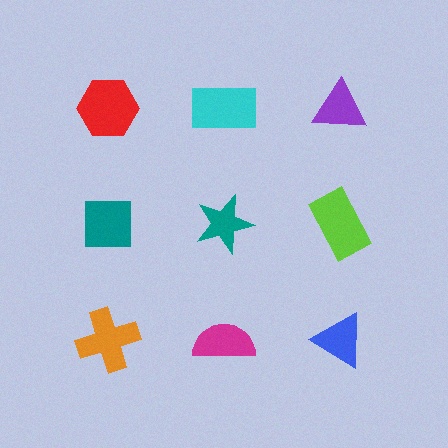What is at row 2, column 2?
A teal star.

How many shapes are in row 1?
3 shapes.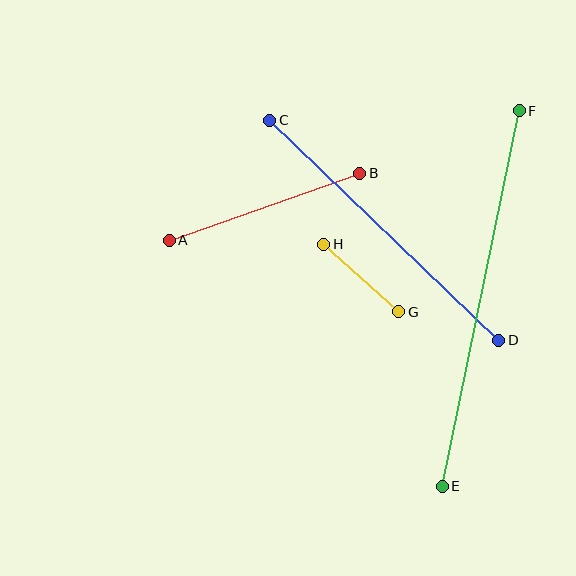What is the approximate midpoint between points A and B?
The midpoint is at approximately (264, 207) pixels.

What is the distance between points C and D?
The distance is approximately 318 pixels.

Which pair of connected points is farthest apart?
Points E and F are farthest apart.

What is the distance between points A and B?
The distance is approximately 202 pixels.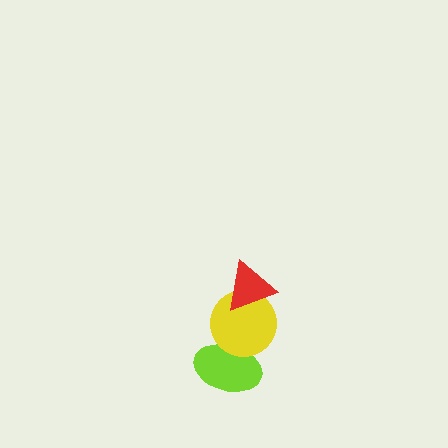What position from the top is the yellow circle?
The yellow circle is 2nd from the top.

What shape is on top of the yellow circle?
The red triangle is on top of the yellow circle.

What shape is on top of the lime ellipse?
The yellow circle is on top of the lime ellipse.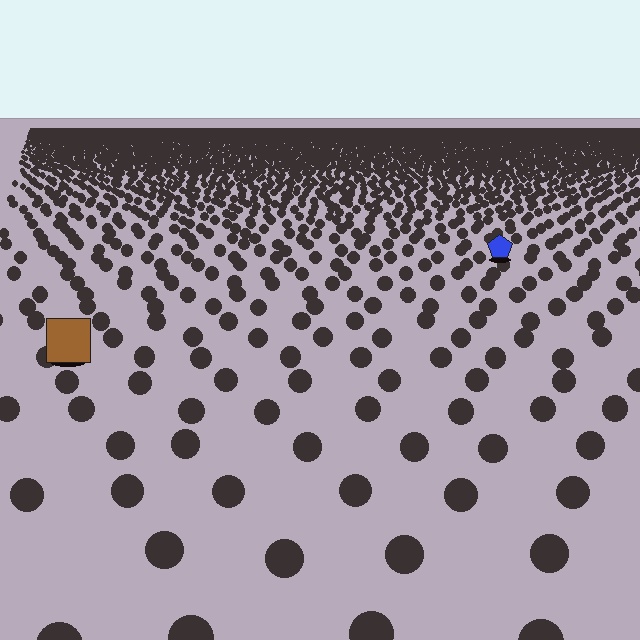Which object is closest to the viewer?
The brown square is closest. The texture marks near it are larger and more spread out.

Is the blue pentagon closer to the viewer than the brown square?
No. The brown square is closer — you can tell from the texture gradient: the ground texture is coarser near it.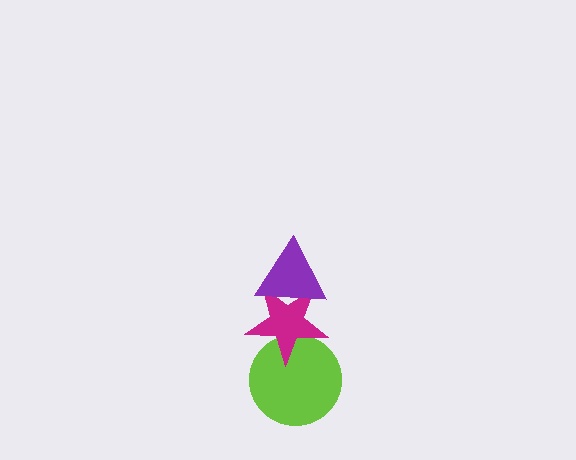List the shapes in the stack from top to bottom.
From top to bottom: the purple triangle, the magenta star, the lime circle.